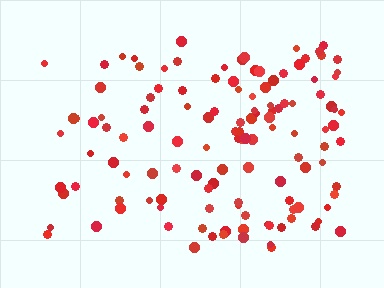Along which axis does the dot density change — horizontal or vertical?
Horizontal.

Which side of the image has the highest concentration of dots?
The right.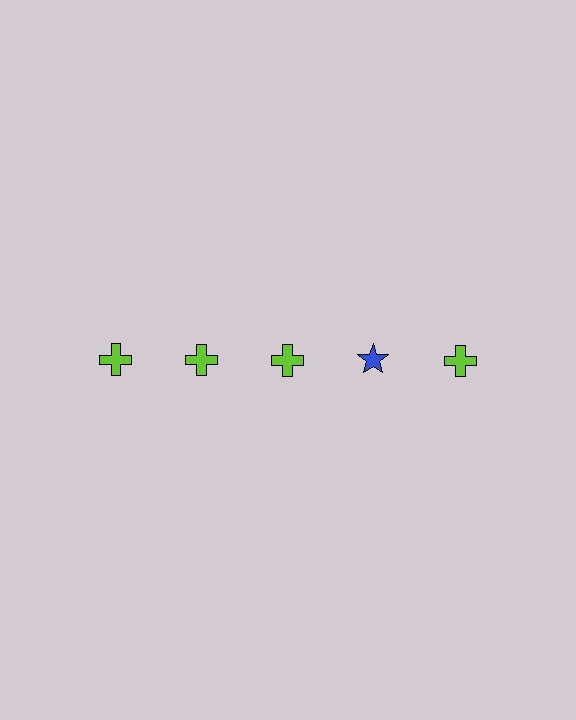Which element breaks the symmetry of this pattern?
The blue star in the top row, second from right column breaks the symmetry. All other shapes are lime crosses.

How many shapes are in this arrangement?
There are 5 shapes arranged in a grid pattern.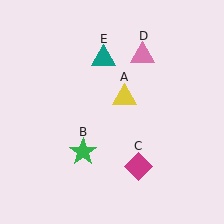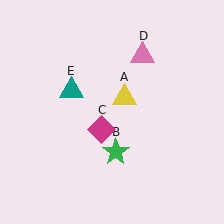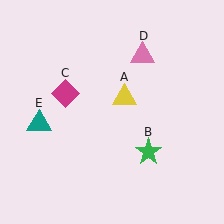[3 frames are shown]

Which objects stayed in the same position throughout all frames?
Yellow triangle (object A) and pink triangle (object D) remained stationary.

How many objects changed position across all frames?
3 objects changed position: green star (object B), magenta diamond (object C), teal triangle (object E).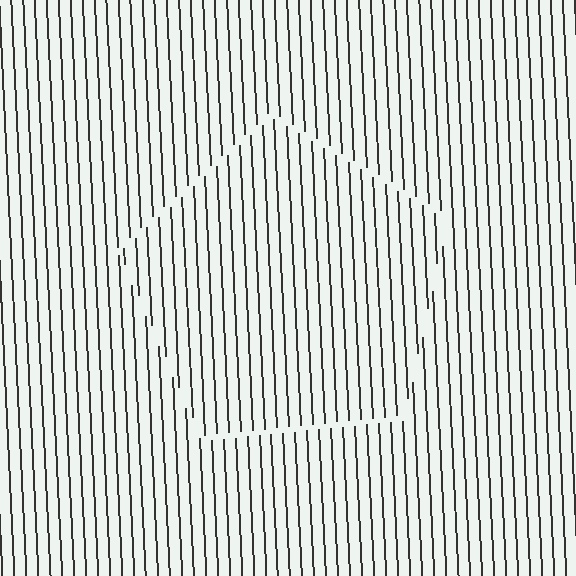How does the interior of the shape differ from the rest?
The interior of the shape contains the same grating, shifted by half a period — the contour is defined by the phase discontinuity where line-ends from the inner and outer gratings abut.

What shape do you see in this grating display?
An illusory pentagon. The interior of the shape contains the same grating, shifted by half a period — the contour is defined by the phase discontinuity where line-ends from the inner and outer gratings abut.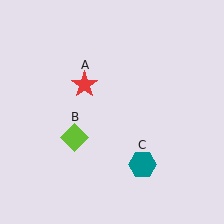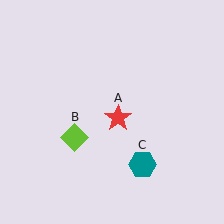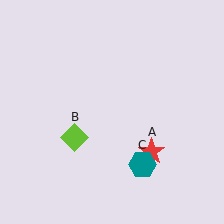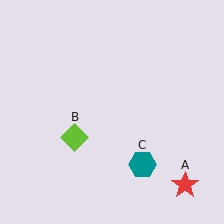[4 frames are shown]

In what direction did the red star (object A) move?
The red star (object A) moved down and to the right.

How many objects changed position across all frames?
1 object changed position: red star (object A).